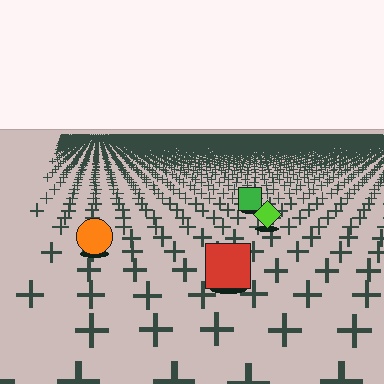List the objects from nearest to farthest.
From nearest to farthest: the red square, the orange circle, the lime diamond, the green square.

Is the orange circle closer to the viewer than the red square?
No. The red square is closer — you can tell from the texture gradient: the ground texture is coarser near it.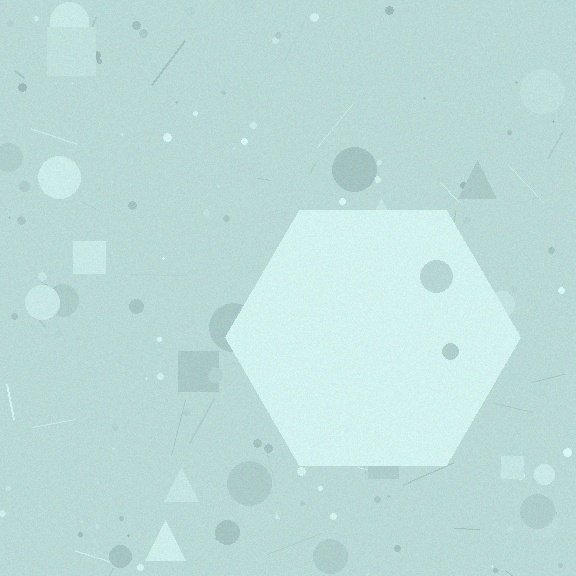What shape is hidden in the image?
A hexagon is hidden in the image.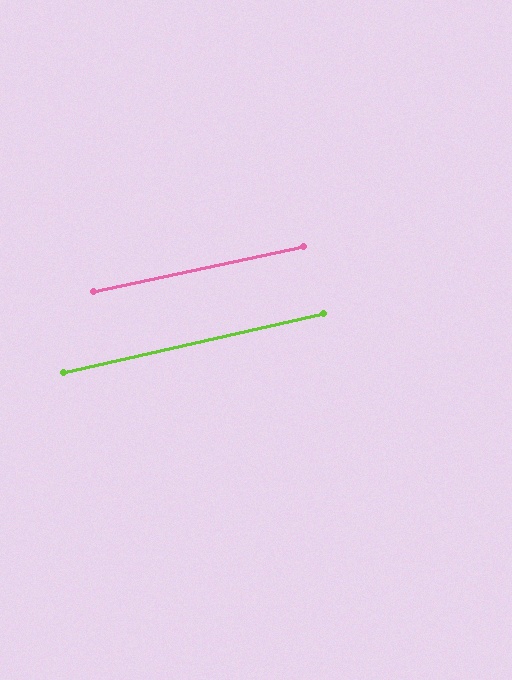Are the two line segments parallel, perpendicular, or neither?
Parallel — their directions differ by only 0.7°.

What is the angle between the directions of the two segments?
Approximately 1 degree.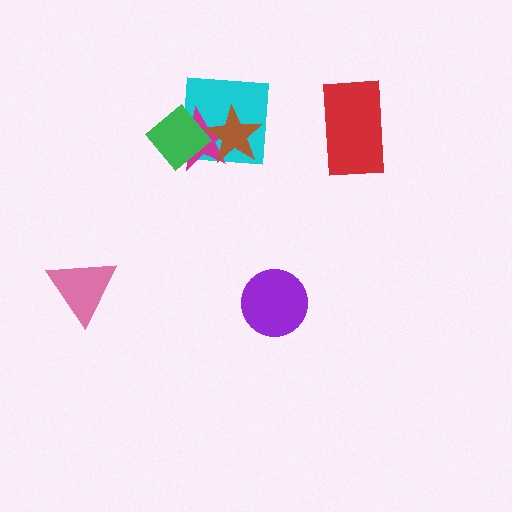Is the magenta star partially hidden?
Yes, it is partially covered by another shape.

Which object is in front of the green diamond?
The brown star is in front of the green diamond.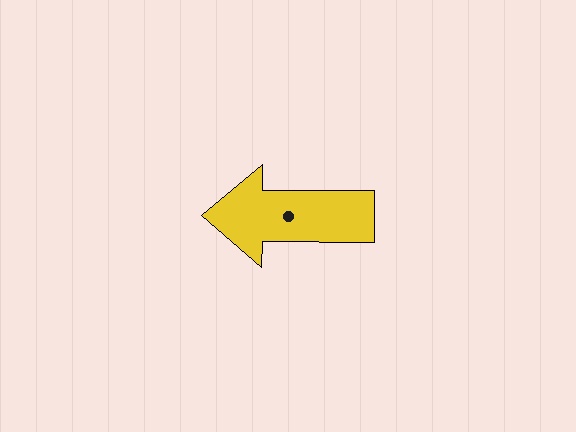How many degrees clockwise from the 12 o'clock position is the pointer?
Approximately 270 degrees.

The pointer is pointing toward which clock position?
Roughly 9 o'clock.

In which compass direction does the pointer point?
West.